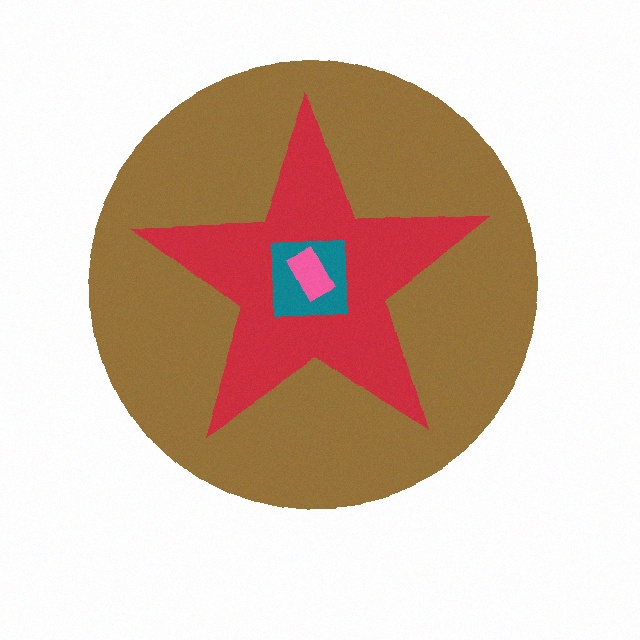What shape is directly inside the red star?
The teal square.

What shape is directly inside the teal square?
The pink rectangle.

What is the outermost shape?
The brown circle.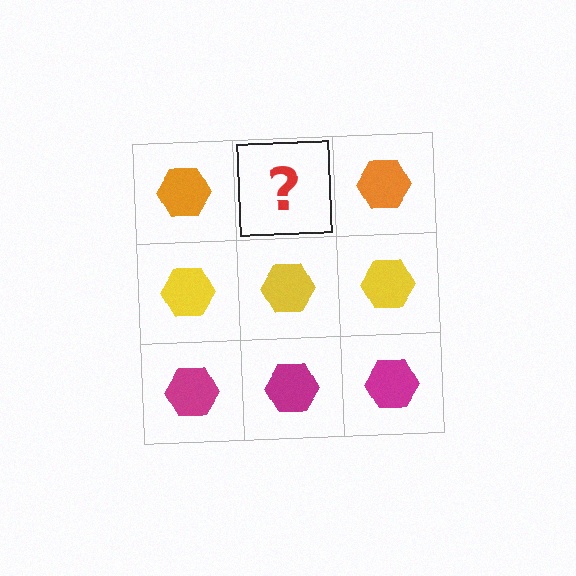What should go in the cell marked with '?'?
The missing cell should contain an orange hexagon.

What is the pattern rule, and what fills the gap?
The rule is that each row has a consistent color. The gap should be filled with an orange hexagon.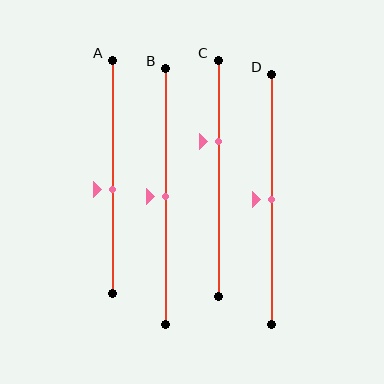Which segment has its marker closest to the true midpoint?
Segment B has its marker closest to the true midpoint.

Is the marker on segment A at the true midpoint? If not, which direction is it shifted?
No, the marker on segment A is shifted downward by about 5% of the segment length.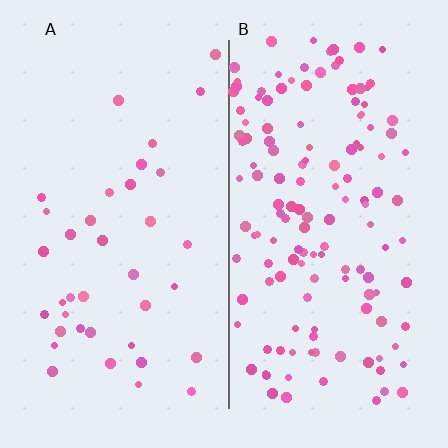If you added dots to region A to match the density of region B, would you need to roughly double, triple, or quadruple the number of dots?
Approximately quadruple.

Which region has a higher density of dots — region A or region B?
B (the right).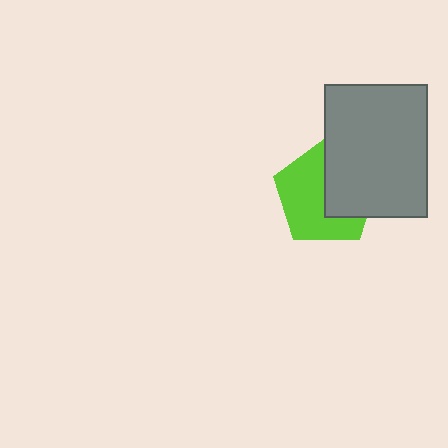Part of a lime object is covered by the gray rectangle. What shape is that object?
It is a pentagon.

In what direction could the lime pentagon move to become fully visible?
The lime pentagon could move left. That would shift it out from behind the gray rectangle entirely.